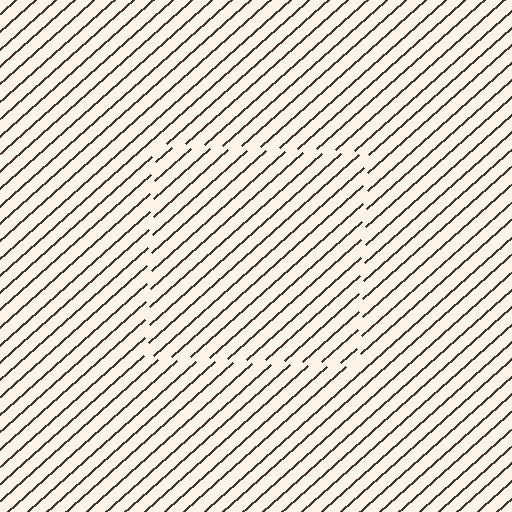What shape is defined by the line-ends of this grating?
An illusory square. The interior of the shape contains the same grating, shifted by half a period — the contour is defined by the phase discontinuity where line-ends from the inner and outer gratings abut.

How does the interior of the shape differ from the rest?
The interior of the shape contains the same grating, shifted by half a period — the contour is defined by the phase discontinuity where line-ends from the inner and outer gratings abut.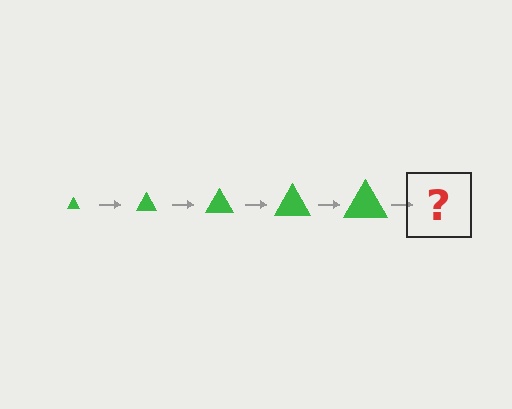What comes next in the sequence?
The next element should be a green triangle, larger than the previous one.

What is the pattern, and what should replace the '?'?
The pattern is that the triangle gets progressively larger each step. The '?' should be a green triangle, larger than the previous one.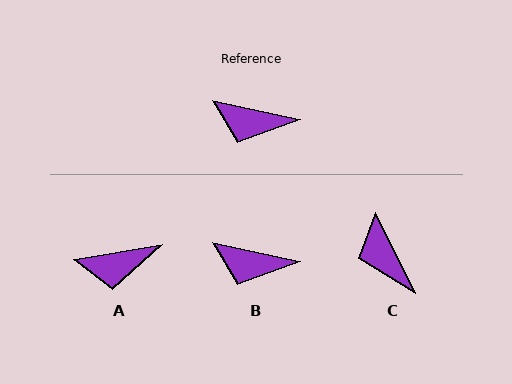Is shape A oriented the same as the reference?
No, it is off by about 22 degrees.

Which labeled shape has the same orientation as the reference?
B.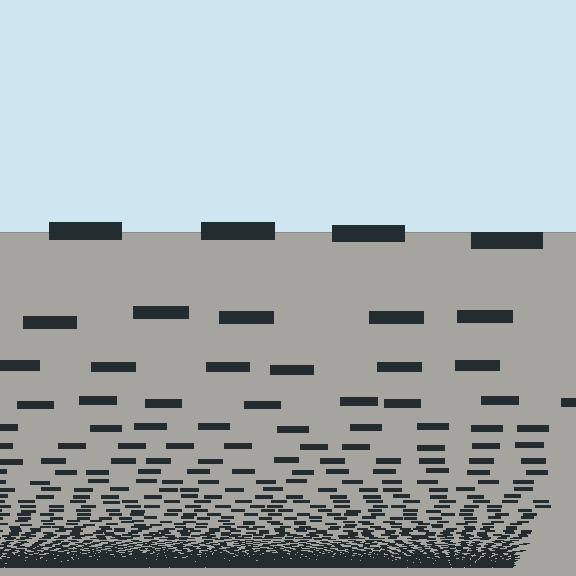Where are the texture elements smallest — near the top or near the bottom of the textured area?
Near the bottom.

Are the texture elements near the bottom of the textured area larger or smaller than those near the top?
Smaller. The gradient is inverted — elements near the bottom are smaller and denser.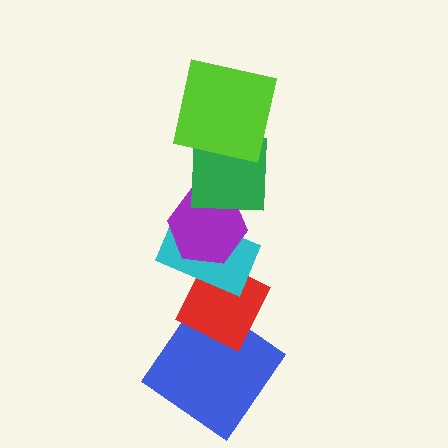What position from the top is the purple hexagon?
The purple hexagon is 3rd from the top.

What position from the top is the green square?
The green square is 2nd from the top.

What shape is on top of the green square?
The lime square is on top of the green square.